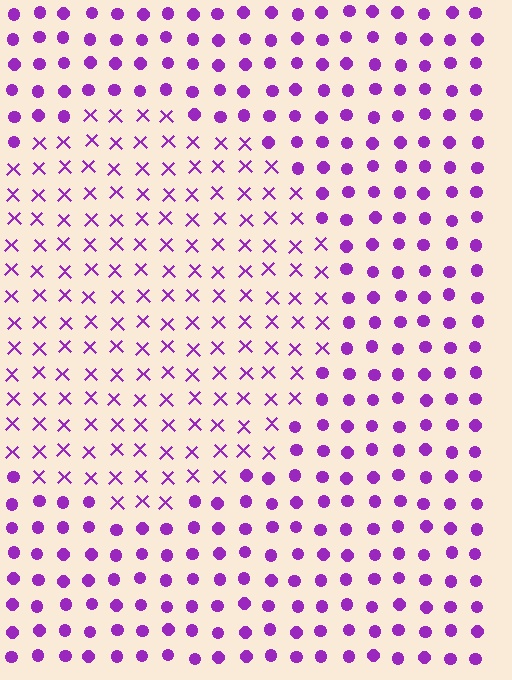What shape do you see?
I see a circle.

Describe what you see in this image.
The image is filled with small purple elements arranged in a uniform grid. A circle-shaped region contains X marks, while the surrounding area contains circles. The boundary is defined purely by the change in element shape.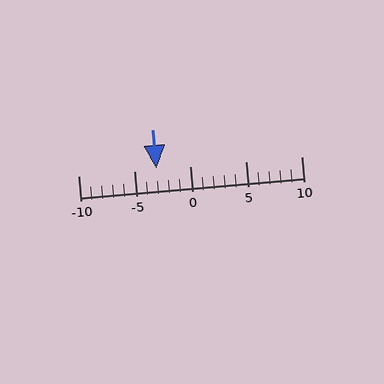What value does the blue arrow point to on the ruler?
The blue arrow points to approximately -3.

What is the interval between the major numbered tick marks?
The major tick marks are spaced 5 units apart.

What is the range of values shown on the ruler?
The ruler shows values from -10 to 10.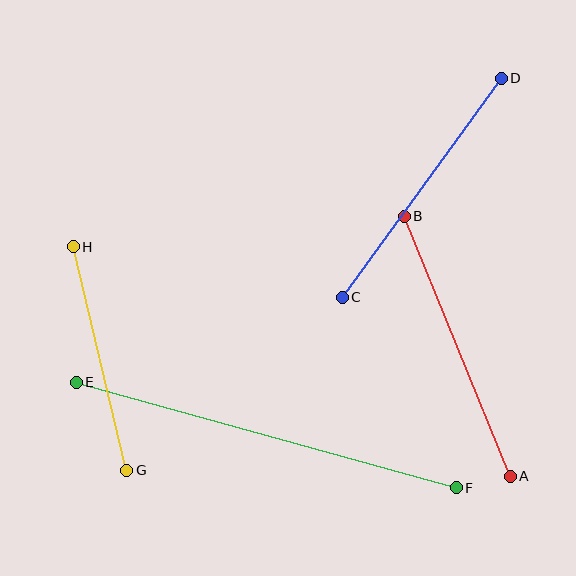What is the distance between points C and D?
The distance is approximately 270 pixels.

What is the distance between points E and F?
The distance is approximately 394 pixels.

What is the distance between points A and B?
The distance is approximately 281 pixels.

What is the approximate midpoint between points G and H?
The midpoint is at approximately (100, 358) pixels.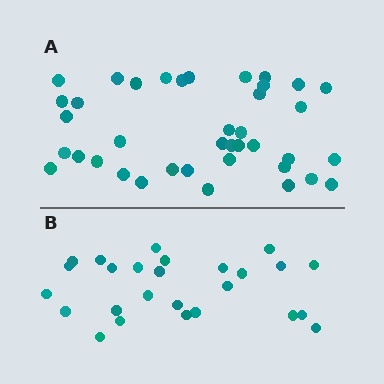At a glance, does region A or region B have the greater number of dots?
Region A (the top region) has more dots.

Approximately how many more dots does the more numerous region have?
Region A has approximately 15 more dots than region B.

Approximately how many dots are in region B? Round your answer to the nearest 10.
About 30 dots. (The exact count is 26, which rounds to 30.)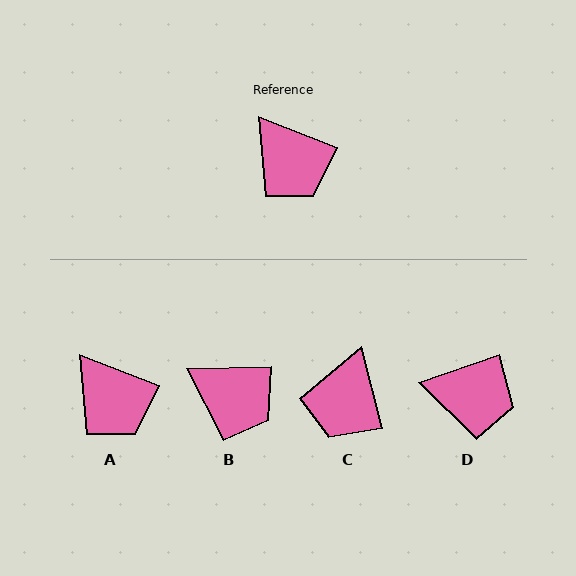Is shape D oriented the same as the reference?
No, it is off by about 41 degrees.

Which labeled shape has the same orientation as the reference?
A.